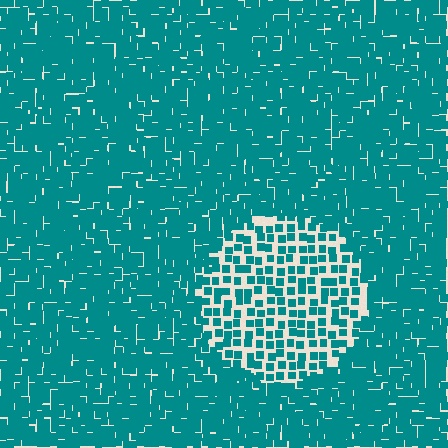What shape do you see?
I see a circle.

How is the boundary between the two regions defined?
The boundary is defined by a change in element density (approximately 2.2x ratio). All elements are the same color, size, and shape.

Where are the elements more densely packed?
The elements are more densely packed outside the circle boundary.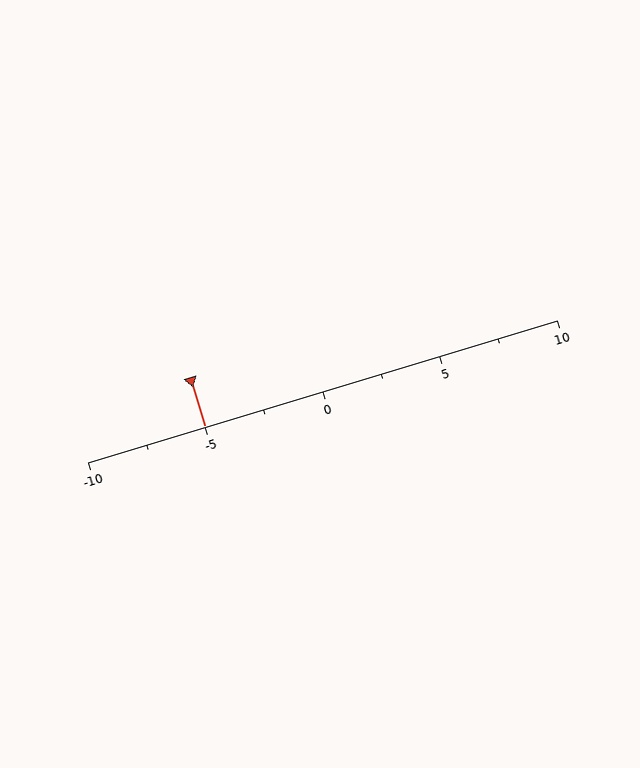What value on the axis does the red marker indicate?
The marker indicates approximately -5.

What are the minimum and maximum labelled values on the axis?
The axis runs from -10 to 10.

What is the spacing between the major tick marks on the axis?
The major ticks are spaced 5 apart.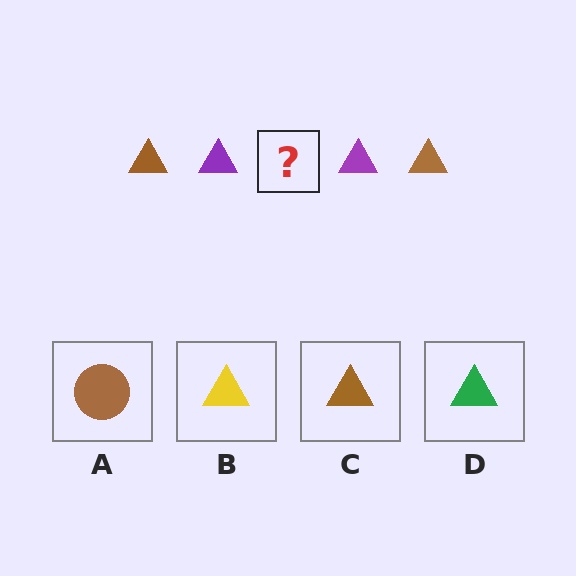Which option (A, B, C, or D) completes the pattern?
C.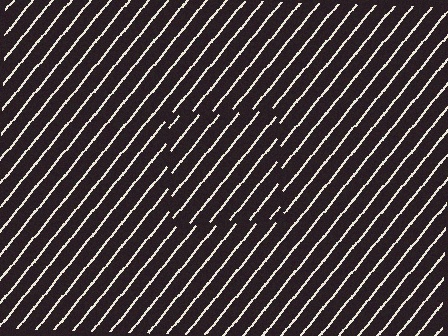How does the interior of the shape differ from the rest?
The interior of the shape contains the same grating, shifted by half a period — the contour is defined by the phase discontinuity where line-ends from the inner and outer gratings abut.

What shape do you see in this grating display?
An illusory square. The interior of the shape contains the same grating, shifted by half a period — the contour is defined by the phase discontinuity where line-ends from the inner and outer gratings abut.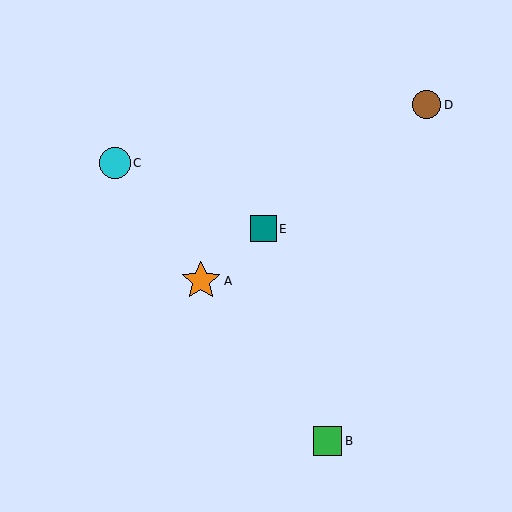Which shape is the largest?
The orange star (labeled A) is the largest.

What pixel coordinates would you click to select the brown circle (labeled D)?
Click at (427, 105) to select the brown circle D.